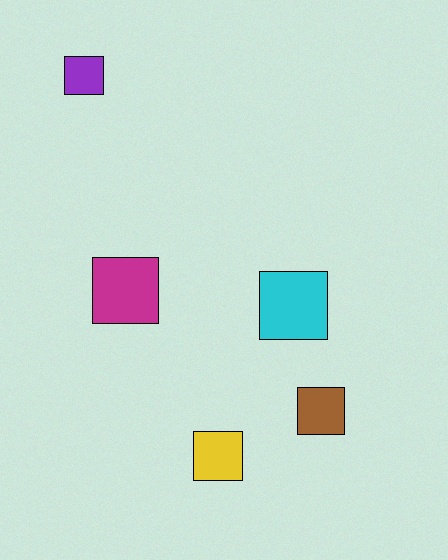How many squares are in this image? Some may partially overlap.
There are 5 squares.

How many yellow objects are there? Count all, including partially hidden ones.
There is 1 yellow object.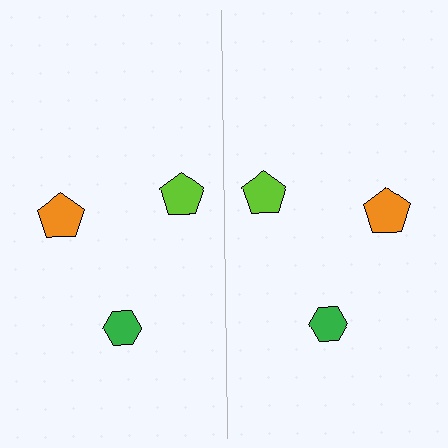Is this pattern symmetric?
Yes, this pattern has bilateral (reflection) symmetry.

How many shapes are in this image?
There are 6 shapes in this image.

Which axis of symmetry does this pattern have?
The pattern has a vertical axis of symmetry running through the center of the image.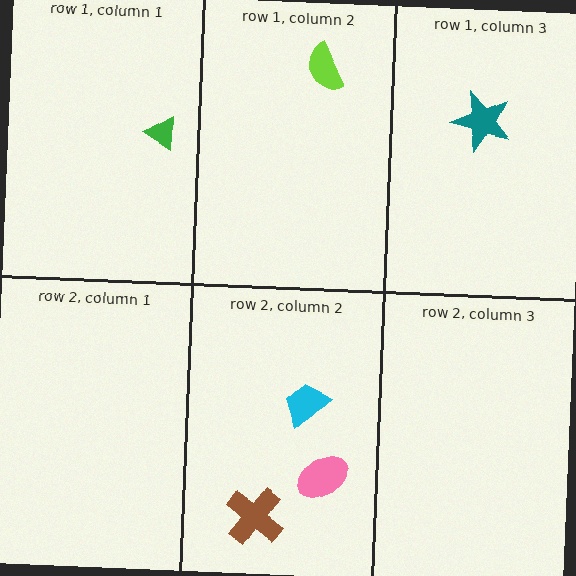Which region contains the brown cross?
The row 2, column 2 region.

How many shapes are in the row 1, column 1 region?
1.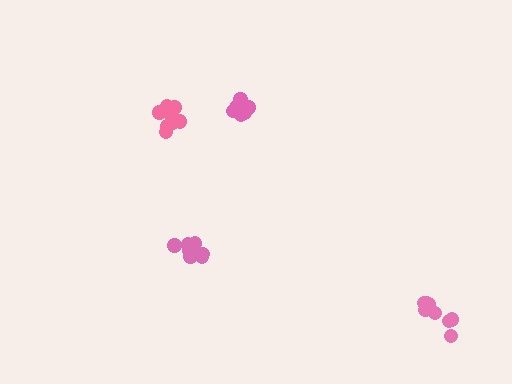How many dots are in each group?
Group 1: 9 dots, Group 2: 7 dots, Group 3: 8 dots, Group 4: 10 dots (34 total).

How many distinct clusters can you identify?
There are 4 distinct clusters.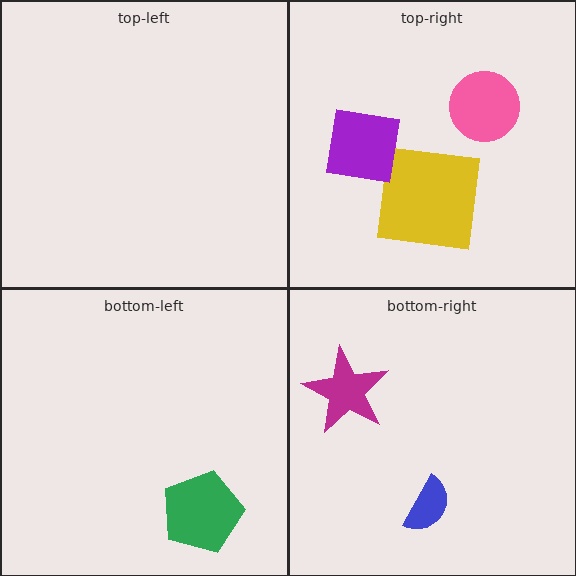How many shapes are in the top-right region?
3.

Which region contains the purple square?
The top-right region.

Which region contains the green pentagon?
The bottom-left region.